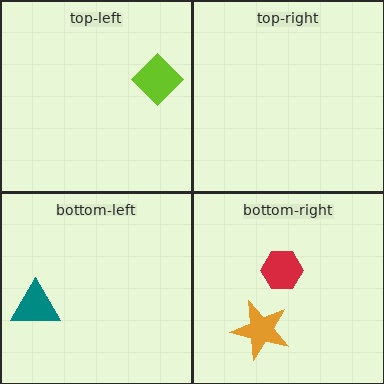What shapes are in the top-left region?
The lime diamond.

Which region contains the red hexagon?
The bottom-right region.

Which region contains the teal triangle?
The bottom-left region.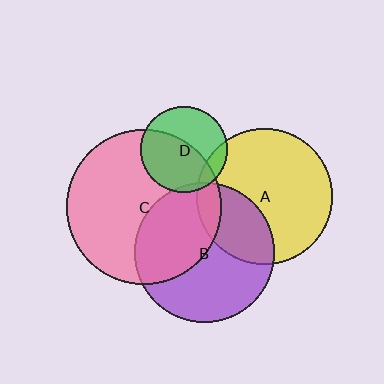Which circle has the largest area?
Circle C (pink).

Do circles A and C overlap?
Yes.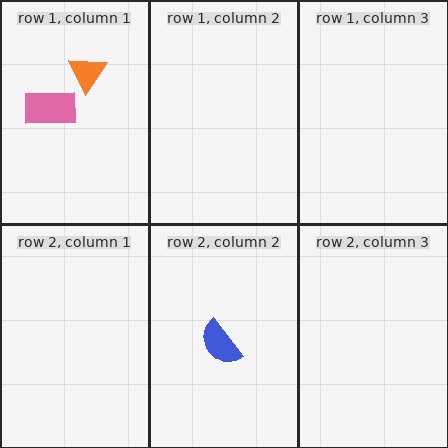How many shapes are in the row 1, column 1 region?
2.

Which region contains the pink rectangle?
The row 1, column 1 region.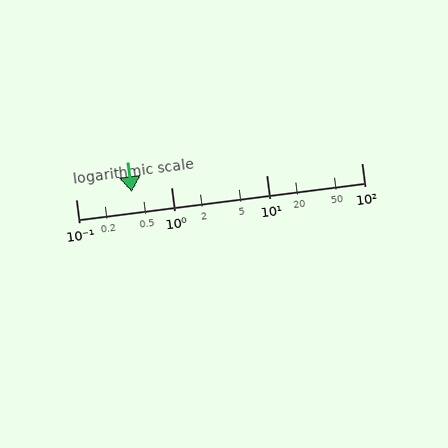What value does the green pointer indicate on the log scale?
The pointer indicates approximately 0.39.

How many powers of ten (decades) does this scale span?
The scale spans 3 decades, from 0.1 to 100.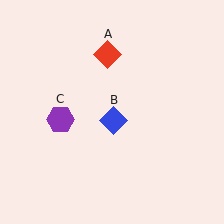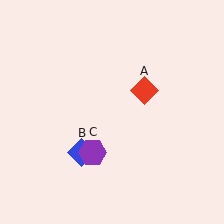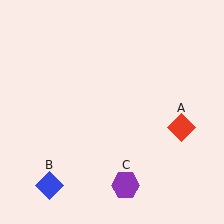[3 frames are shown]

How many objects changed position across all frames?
3 objects changed position: red diamond (object A), blue diamond (object B), purple hexagon (object C).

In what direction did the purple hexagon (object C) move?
The purple hexagon (object C) moved down and to the right.